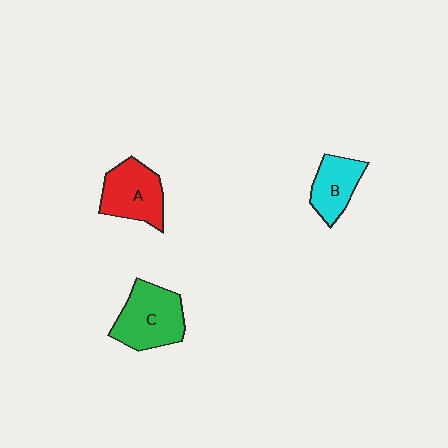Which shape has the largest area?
Shape C (green).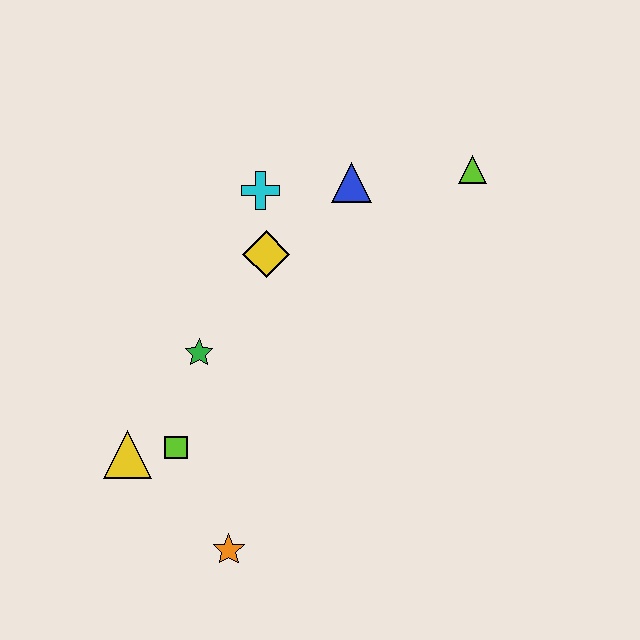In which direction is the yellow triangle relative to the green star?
The yellow triangle is below the green star.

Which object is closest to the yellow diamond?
The cyan cross is closest to the yellow diamond.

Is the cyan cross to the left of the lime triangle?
Yes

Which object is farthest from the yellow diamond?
The orange star is farthest from the yellow diamond.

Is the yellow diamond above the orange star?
Yes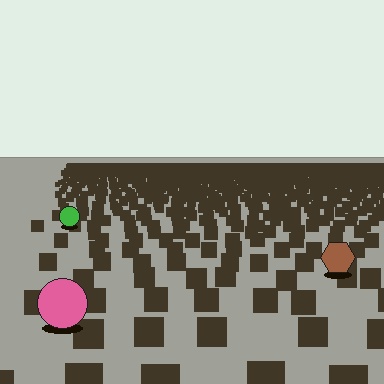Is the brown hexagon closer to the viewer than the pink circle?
No. The pink circle is closer — you can tell from the texture gradient: the ground texture is coarser near it.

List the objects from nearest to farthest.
From nearest to farthest: the pink circle, the brown hexagon, the green circle.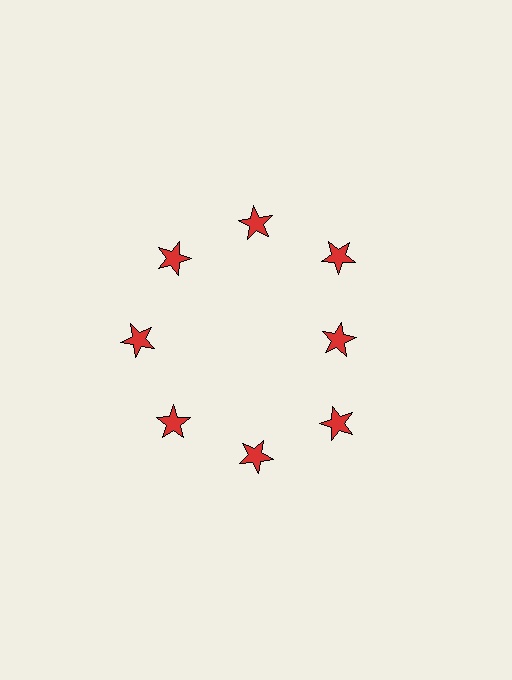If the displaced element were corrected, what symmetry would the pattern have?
It would have 8-fold rotational symmetry — the pattern would map onto itself every 45 degrees.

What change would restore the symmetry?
The symmetry would be restored by moving it outward, back onto the ring so that all 8 stars sit at equal angles and equal distance from the center.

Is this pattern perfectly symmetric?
No. The 8 red stars are arranged in a ring, but one element near the 3 o'clock position is pulled inward toward the center, breaking the 8-fold rotational symmetry.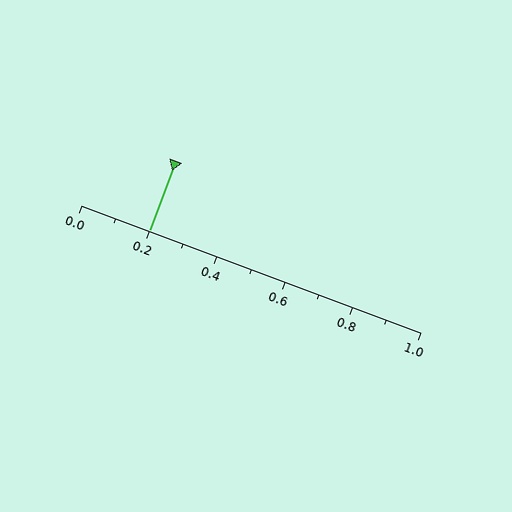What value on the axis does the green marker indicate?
The marker indicates approximately 0.2.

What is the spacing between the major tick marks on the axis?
The major ticks are spaced 0.2 apart.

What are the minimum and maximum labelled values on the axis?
The axis runs from 0.0 to 1.0.